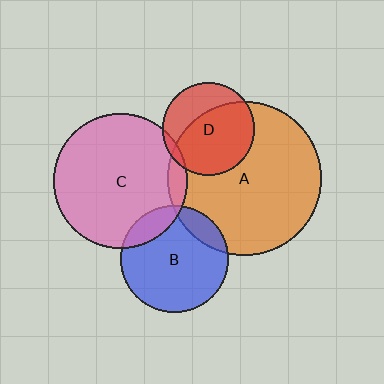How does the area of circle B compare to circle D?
Approximately 1.4 times.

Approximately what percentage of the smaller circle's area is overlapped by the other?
Approximately 5%.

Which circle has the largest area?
Circle A (orange).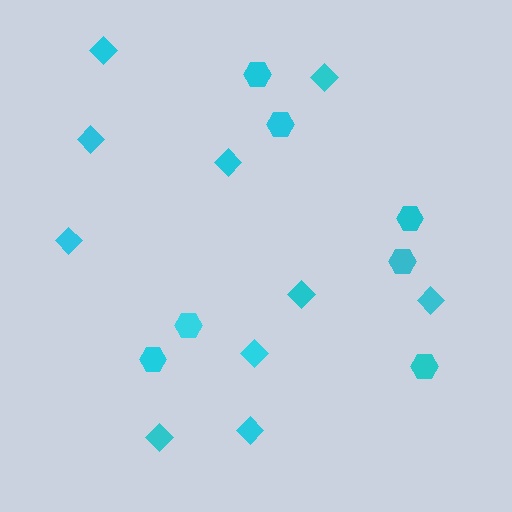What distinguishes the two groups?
There are 2 groups: one group of diamonds (10) and one group of hexagons (7).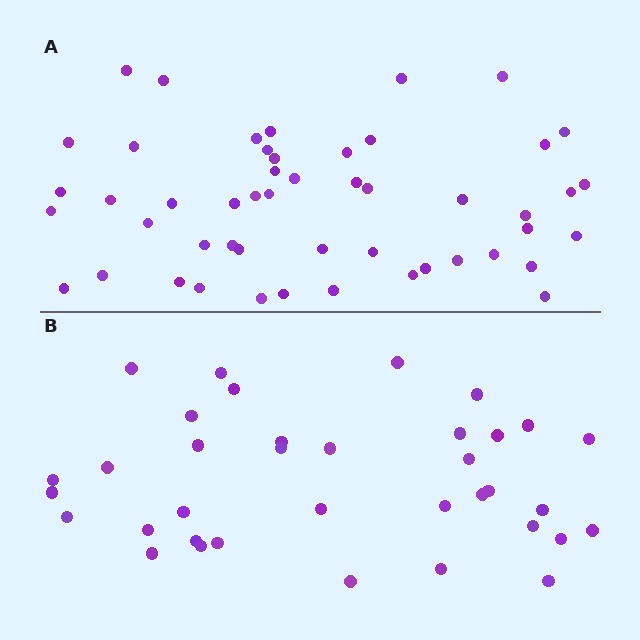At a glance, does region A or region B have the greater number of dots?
Region A (the top region) has more dots.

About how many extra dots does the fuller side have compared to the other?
Region A has approximately 15 more dots than region B.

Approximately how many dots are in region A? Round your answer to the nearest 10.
About 50 dots.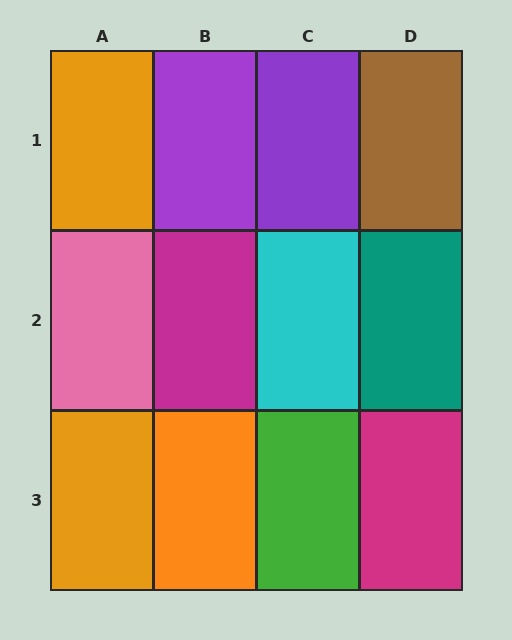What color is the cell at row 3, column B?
Orange.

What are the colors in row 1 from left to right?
Orange, purple, purple, brown.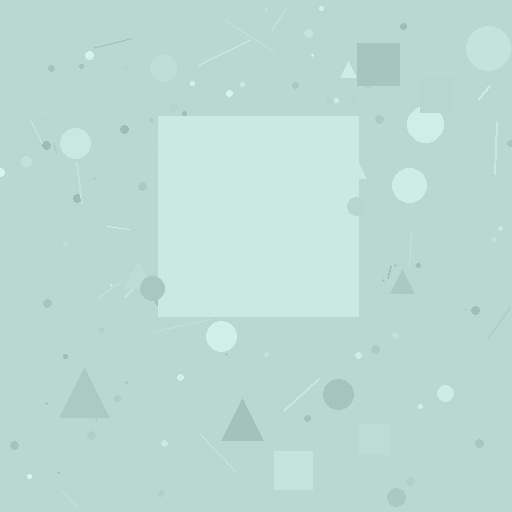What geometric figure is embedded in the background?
A square is embedded in the background.